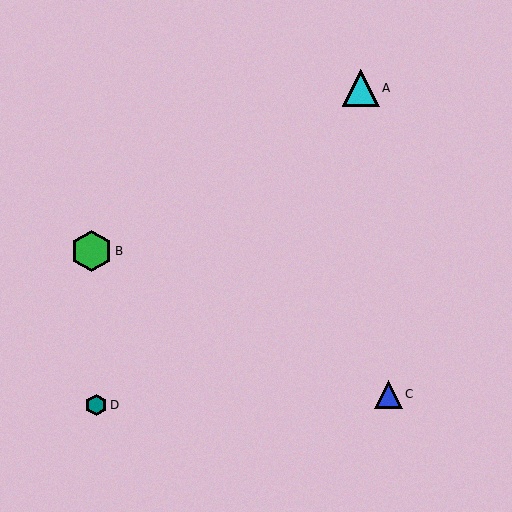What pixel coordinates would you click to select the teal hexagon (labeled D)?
Click at (96, 405) to select the teal hexagon D.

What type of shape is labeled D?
Shape D is a teal hexagon.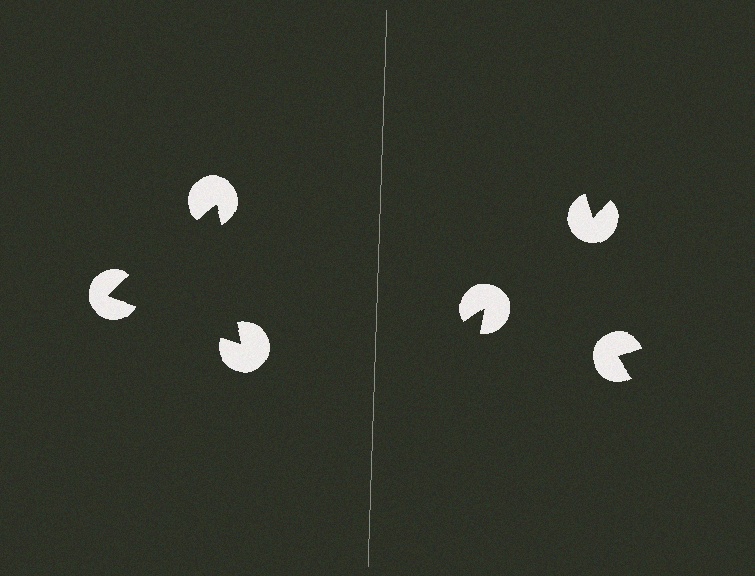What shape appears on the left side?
An illusory triangle.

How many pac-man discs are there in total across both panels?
6 — 3 on each side.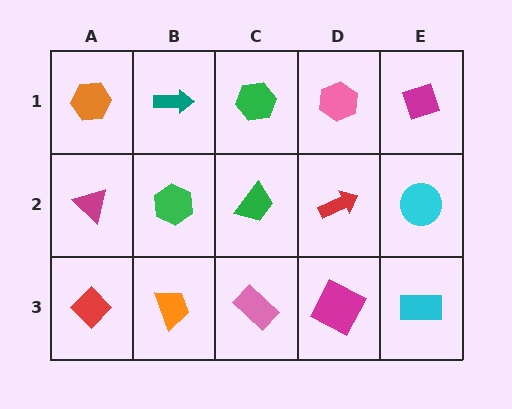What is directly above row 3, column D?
A red arrow.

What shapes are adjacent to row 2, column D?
A pink hexagon (row 1, column D), a magenta square (row 3, column D), a green trapezoid (row 2, column C), a cyan circle (row 2, column E).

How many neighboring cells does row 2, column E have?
3.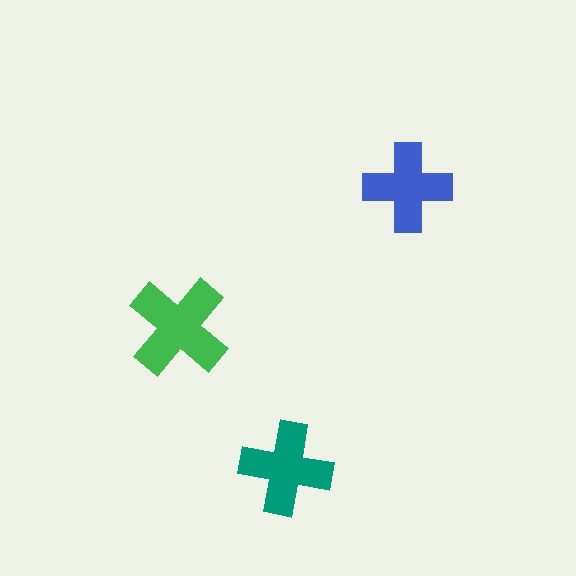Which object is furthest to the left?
The green cross is leftmost.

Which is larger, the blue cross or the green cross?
The green one.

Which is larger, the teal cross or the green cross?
The green one.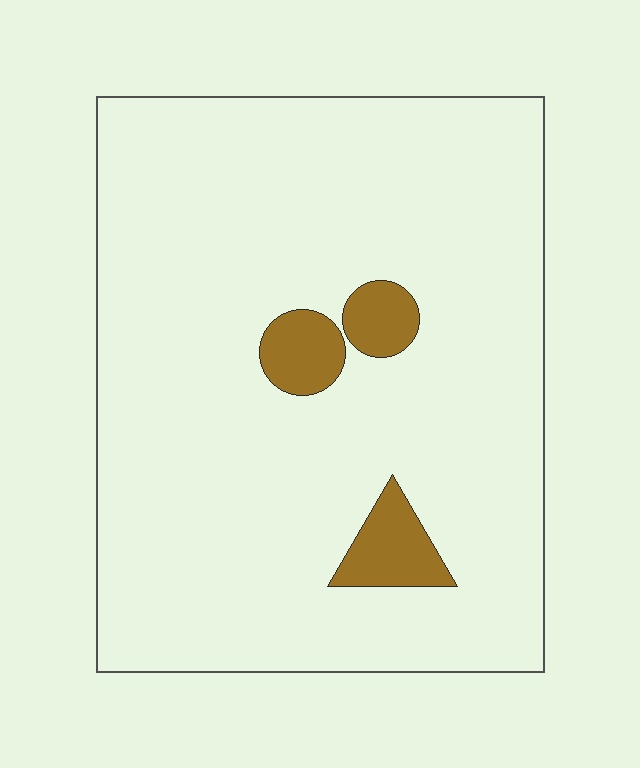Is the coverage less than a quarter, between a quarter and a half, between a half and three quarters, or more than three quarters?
Less than a quarter.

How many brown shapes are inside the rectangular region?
3.